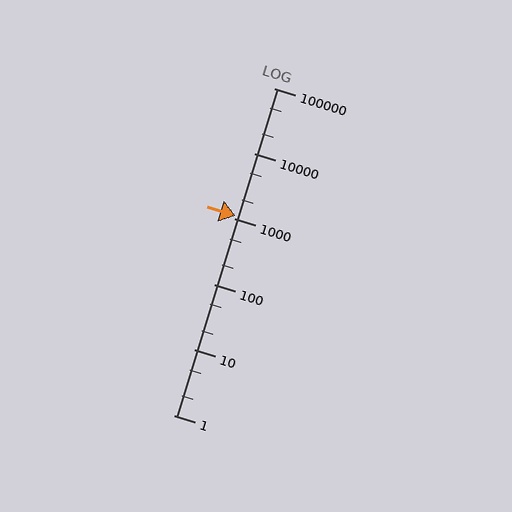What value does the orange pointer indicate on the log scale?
The pointer indicates approximately 1100.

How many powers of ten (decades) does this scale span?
The scale spans 5 decades, from 1 to 100000.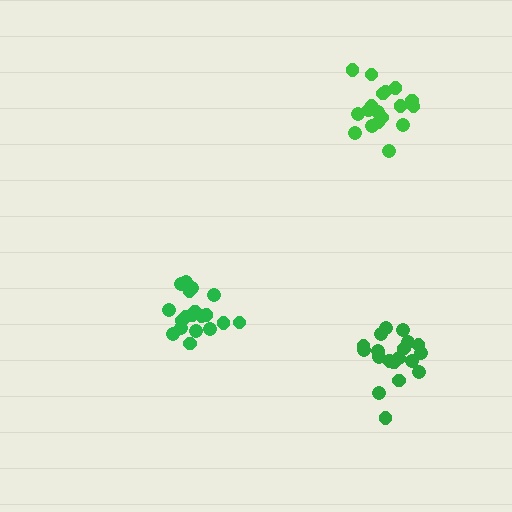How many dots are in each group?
Group 1: 20 dots, Group 2: 19 dots, Group 3: 18 dots (57 total).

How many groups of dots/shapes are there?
There are 3 groups.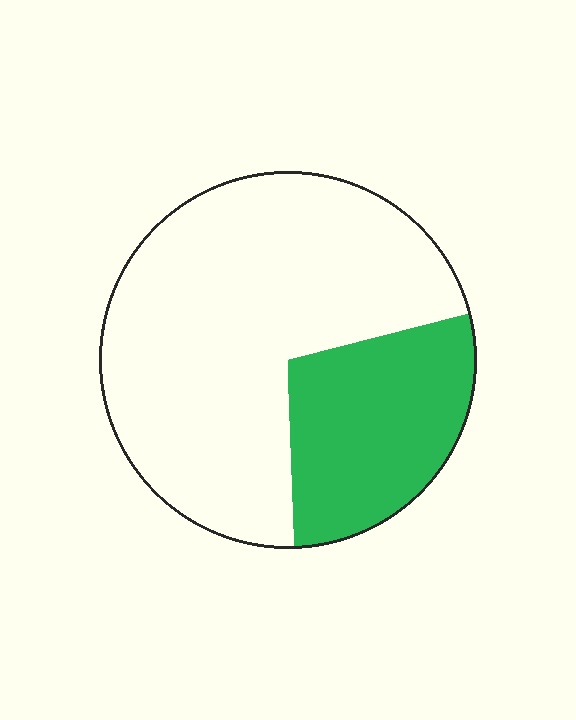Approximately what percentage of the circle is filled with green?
Approximately 30%.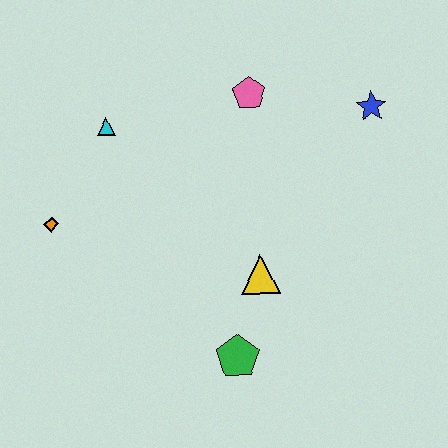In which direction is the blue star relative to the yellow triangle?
The blue star is above the yellow triangle.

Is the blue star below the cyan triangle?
No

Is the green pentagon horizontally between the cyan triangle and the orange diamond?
No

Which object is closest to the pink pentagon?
The blue star is closest to the pink pentagon.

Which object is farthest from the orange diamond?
The blue star is farthest from the orange diamond.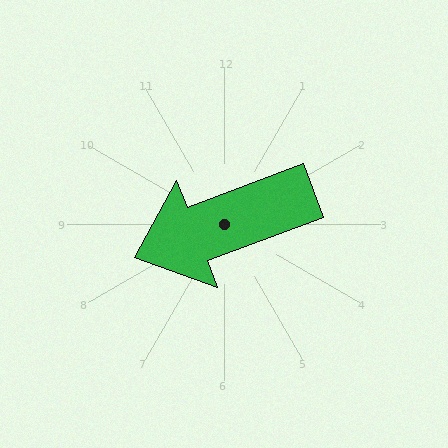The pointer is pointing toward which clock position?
Roughly 8 o'clock.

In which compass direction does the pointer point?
West.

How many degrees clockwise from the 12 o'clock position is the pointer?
Approximately 249 degrees.